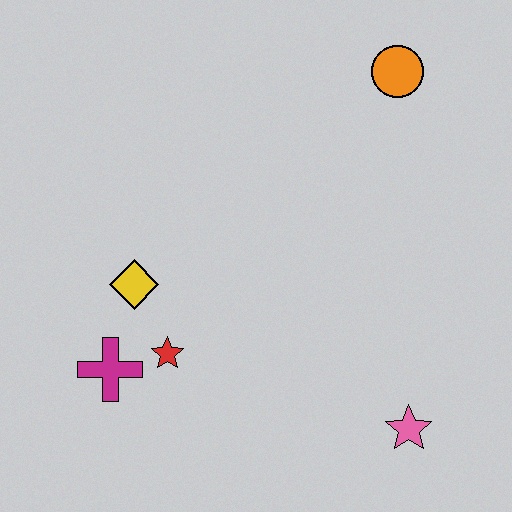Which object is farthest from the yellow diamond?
The orange circle is farthest from the yellow diamond.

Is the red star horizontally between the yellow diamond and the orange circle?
Yes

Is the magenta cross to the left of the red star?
Yes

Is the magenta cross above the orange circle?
No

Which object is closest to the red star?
The magenta cross is closest to the red star.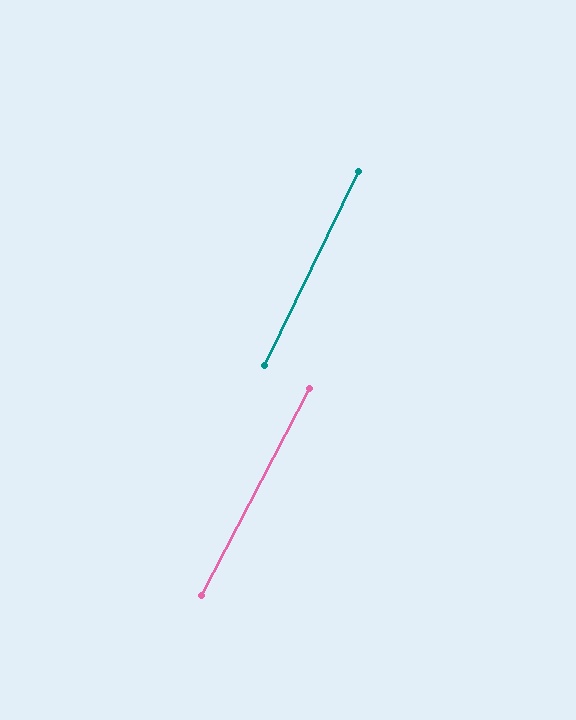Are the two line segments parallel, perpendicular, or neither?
Parallel — their directions differ by only 1.5°.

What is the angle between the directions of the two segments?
Approximately 2 degrees.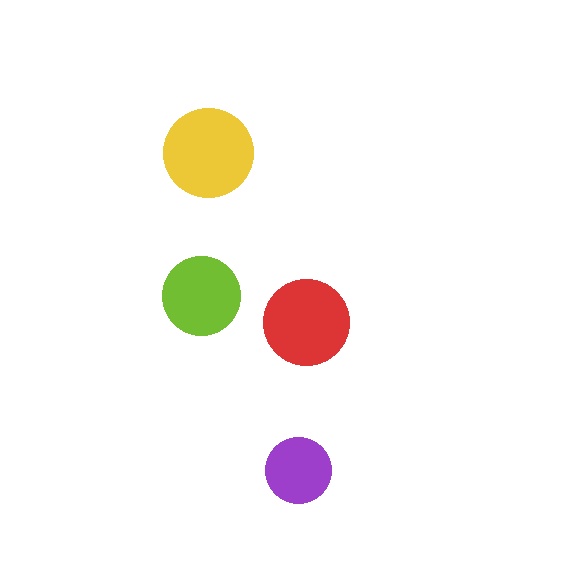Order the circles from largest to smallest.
the yellow one, the red one, the lime one, the purple one.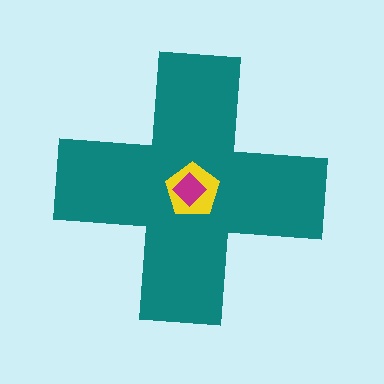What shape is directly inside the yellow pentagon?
The magenta diamond.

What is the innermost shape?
The magenta diamond.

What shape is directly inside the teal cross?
The yellow pentagon.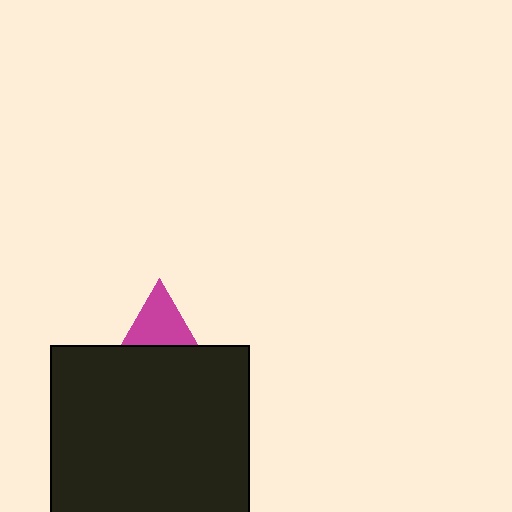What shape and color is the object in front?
The object in front is a black square.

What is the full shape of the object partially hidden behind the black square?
The partially hidden object is a magenta triangle.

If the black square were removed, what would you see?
You would see the complete magenta triangle.